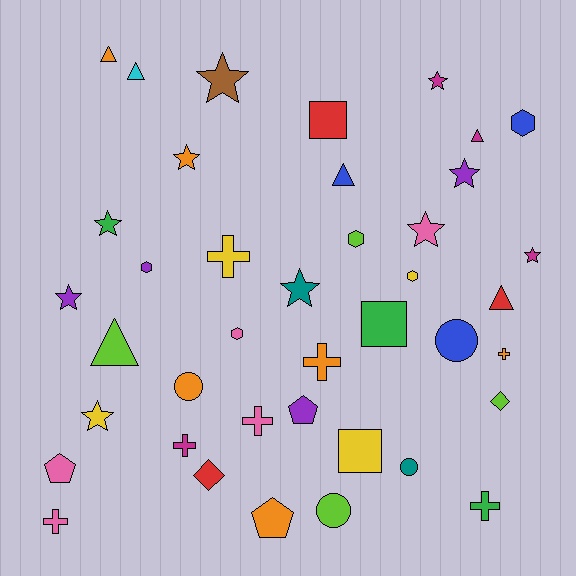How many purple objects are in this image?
There are 4 purple objects.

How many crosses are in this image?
There are 7 crosses.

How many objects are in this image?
There are 40 objects.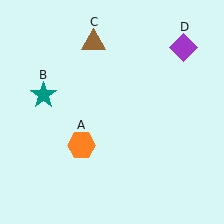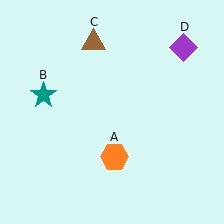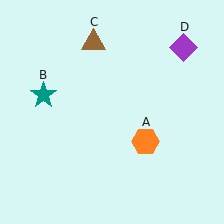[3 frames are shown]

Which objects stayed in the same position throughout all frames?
Teal star (object B) and brown triangle (object C) and purple diamond (object D) remained stationary.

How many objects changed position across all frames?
1 object changed position: orange hexagon (object A).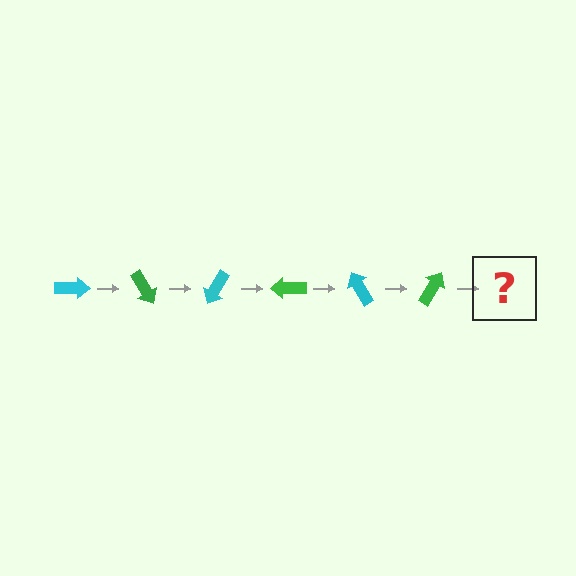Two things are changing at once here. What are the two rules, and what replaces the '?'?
The two rules are that it rotates 60 degrees each step and the color cycles through cyan and green. The '?' should be a cyan arrow, rotated 360 degrees from the start.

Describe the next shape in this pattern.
It should be a cyan arrow, rotated 360 degrees from the start.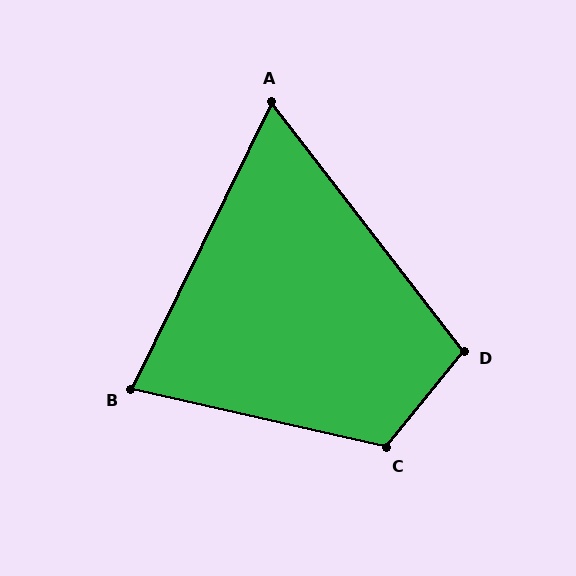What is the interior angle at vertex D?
Approximately 103 degrees (obtuse).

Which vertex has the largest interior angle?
C, at approximately 116 degrees.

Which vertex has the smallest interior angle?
A, at approximately 64 degrees.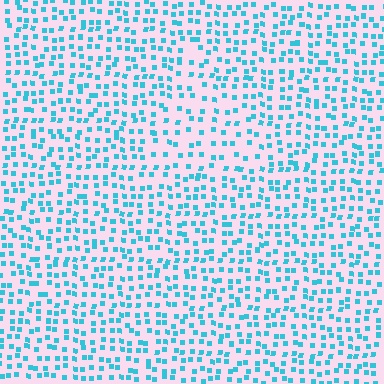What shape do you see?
I see a triangle.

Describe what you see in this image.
The image contains small cyan elements arranged at two different densities. A triangle-shaped region is visible where the elements are less densely packed than the surrounding area.